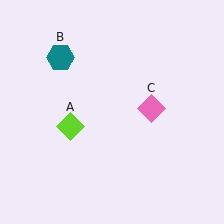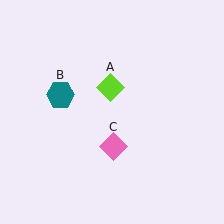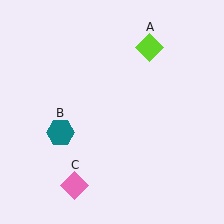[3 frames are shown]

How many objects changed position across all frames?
3 objects changed position: lime diamond (object A), teal hexagon (object B), pink diamond (object C).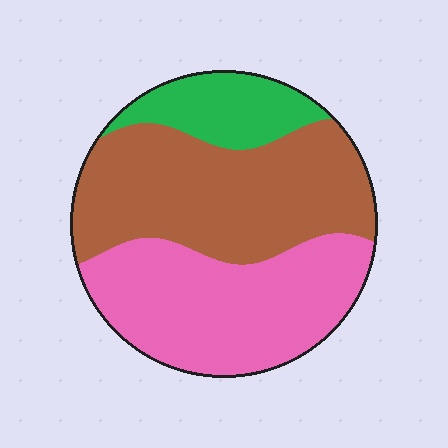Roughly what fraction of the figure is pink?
Pink covers about 40% of the figure.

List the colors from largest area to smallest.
From largest to smallest: brown, pink, green.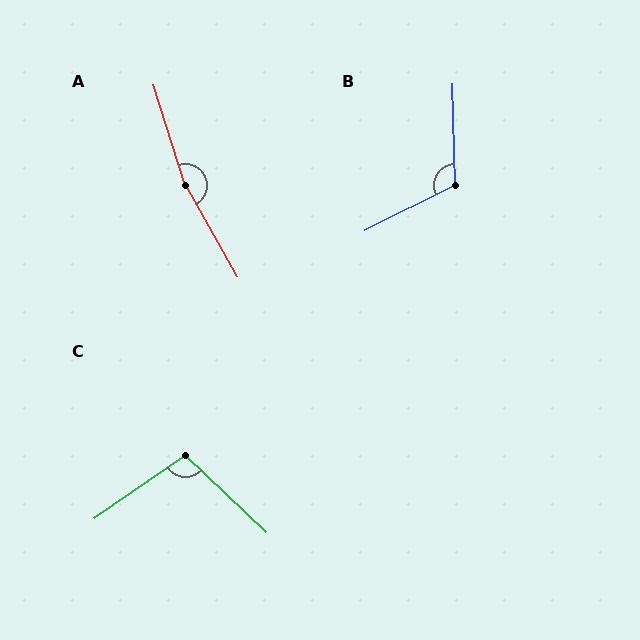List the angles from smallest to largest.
C (102°), B (116°), A (168°).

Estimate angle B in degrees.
Approximately 116 degrees.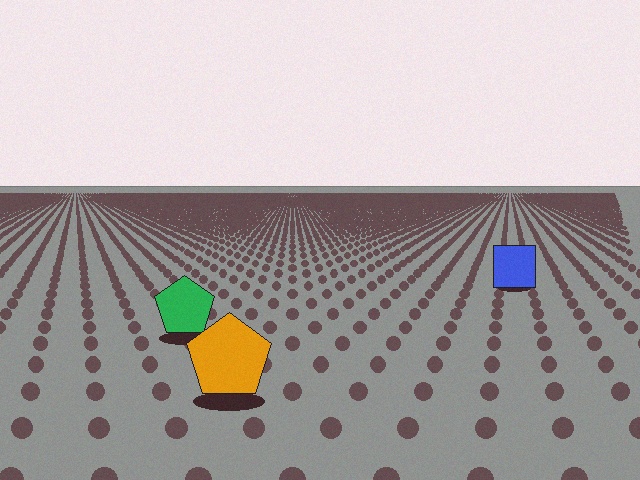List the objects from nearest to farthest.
From nearest to farthest: the orange pentagon, the green pentagon, the blue square.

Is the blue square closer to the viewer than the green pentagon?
No. The green pentagon is closer — you can tell from the texture gradient: the ground texture is coarser near it.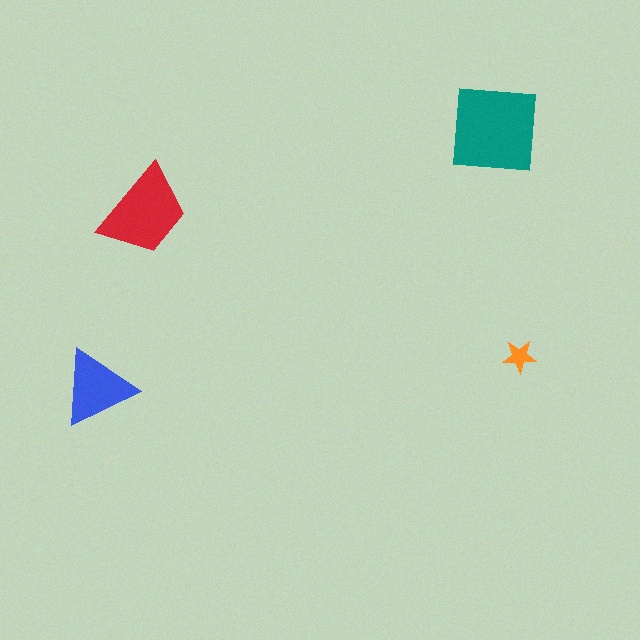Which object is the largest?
The teal square.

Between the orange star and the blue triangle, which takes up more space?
The blue triangle.